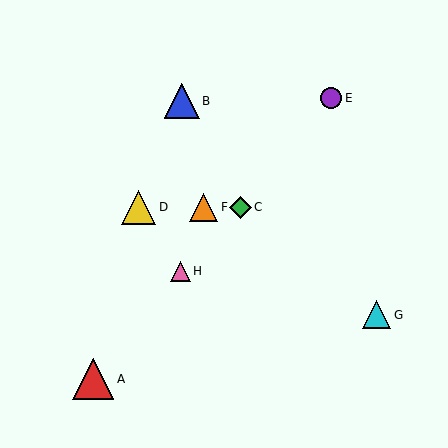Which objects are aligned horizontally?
Objects C, D, F are aligned horizontally.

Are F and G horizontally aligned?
No, F is at y≈207 and G is at y≈315.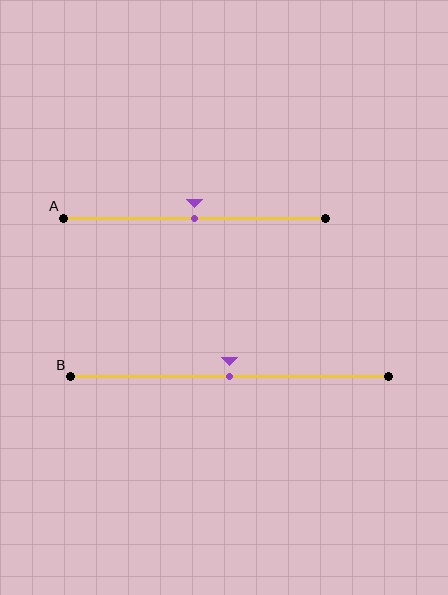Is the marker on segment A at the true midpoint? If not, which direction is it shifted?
Yes, the marker on segment A is at the true midpoint.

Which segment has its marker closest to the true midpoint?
Segment A has its marker closest to the true midpoint.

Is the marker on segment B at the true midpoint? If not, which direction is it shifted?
Yes, the marker on segment B is at the true midpoint.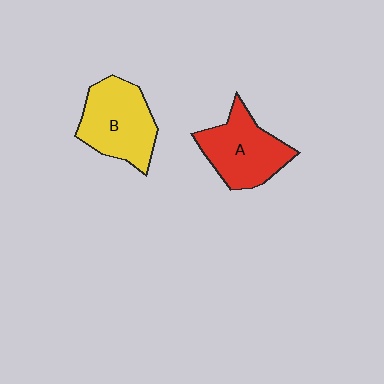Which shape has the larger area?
Shape B (yellow).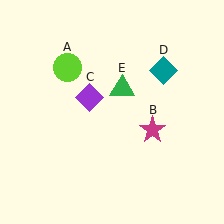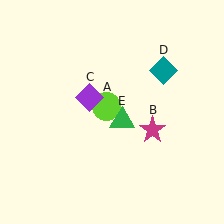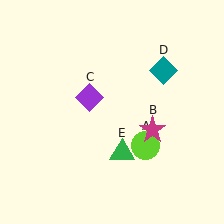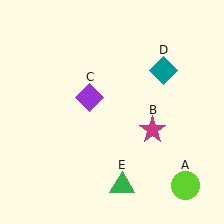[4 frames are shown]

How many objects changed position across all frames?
2 objects changed position: lime circle (object A), green triangle (object E).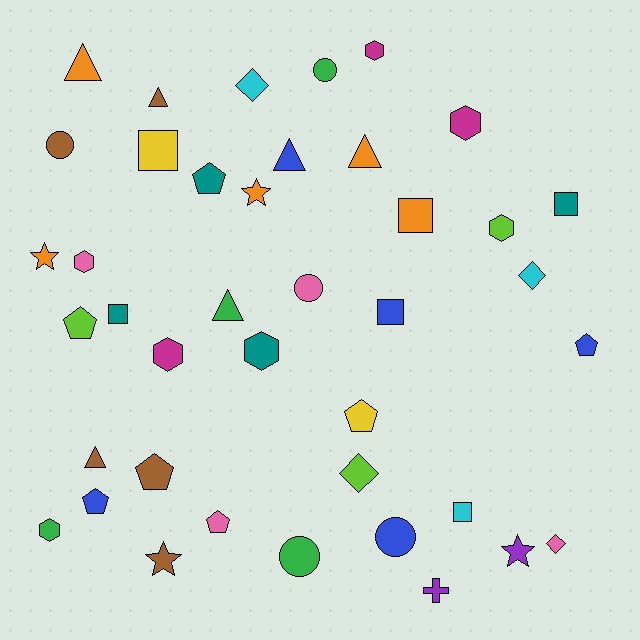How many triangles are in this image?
There are 6 triangles.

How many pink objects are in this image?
There are 4 pink objects.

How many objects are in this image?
There are 40 objects.